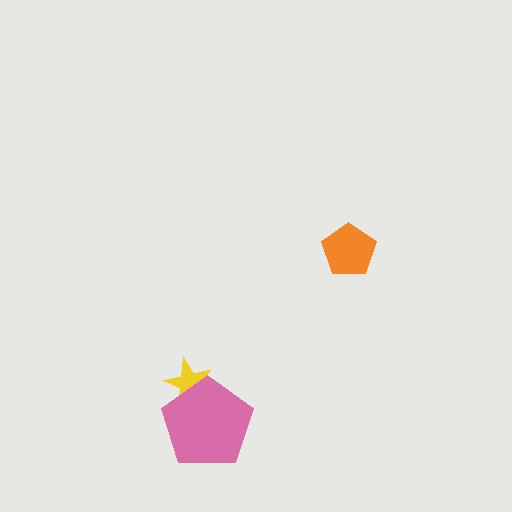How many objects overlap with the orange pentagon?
0 objects overlap with the orange pentagon.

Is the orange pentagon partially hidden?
No, no other shape covers it.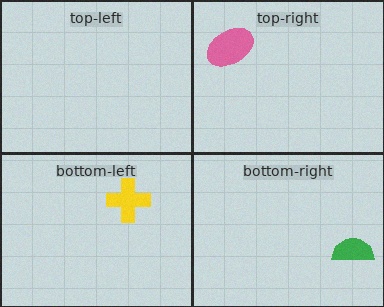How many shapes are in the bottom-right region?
1.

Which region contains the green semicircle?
The bottom-right region.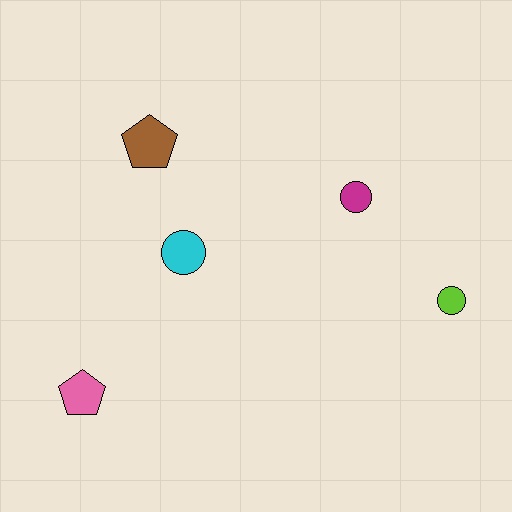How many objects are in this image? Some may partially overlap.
There are 5 objects.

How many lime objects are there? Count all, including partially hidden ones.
There is 1 lime object.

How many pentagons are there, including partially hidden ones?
There are 2 pentagons.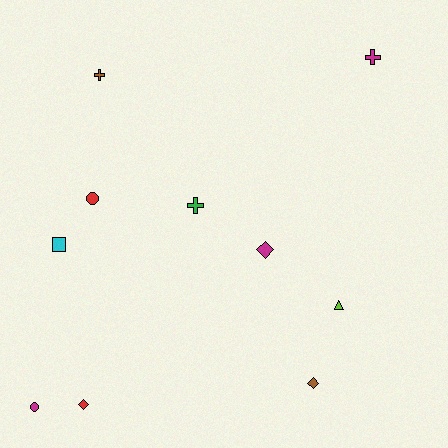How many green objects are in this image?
There is 1 green object.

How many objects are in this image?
There are 10 objects.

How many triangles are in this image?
There is 1 triangle.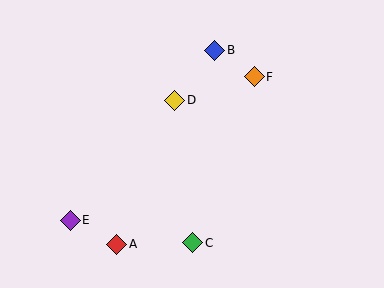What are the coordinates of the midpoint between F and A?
The midpoint between F and A is at (185, 160).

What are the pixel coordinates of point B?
Point B is at (215, 50).